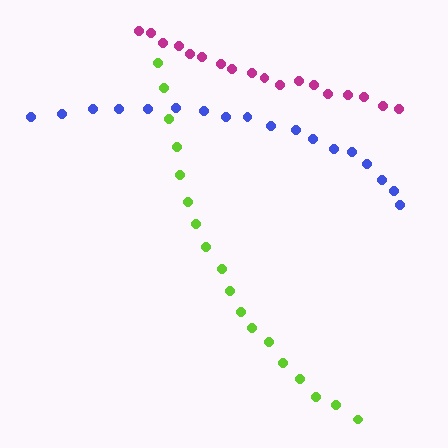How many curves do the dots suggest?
There are 3 distinct paths.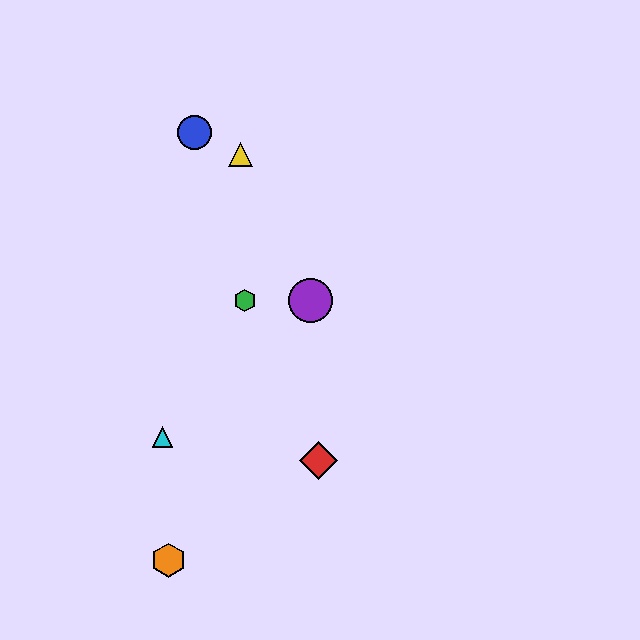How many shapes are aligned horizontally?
2 shapes (the green hexagon, the purple circle) are aligned horizontally.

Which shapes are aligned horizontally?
The green hexagon, the purple circle are aligned horizontally.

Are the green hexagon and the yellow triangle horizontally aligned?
No, the green hexagon is at y≈301 and the yellow triangle is at y≈155.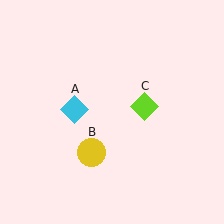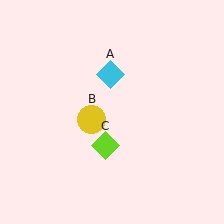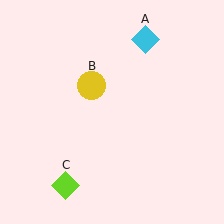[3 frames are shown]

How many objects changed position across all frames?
3 objects changed position: cyan diamond (object A), yellow circle (object B), lime diamond (object C).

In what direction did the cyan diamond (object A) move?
The cyan diamond (object A) moved up and to the right.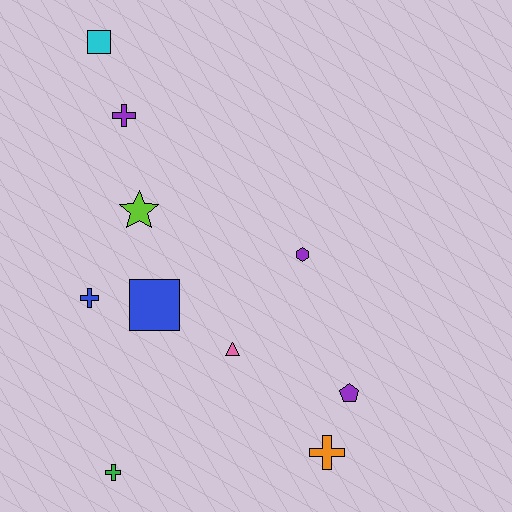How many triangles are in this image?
There is 1 triangle.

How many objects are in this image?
There are 10 objects.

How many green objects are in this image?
There is 1 green object.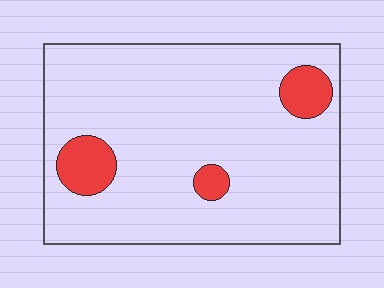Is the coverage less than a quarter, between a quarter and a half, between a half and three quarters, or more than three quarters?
Less than a quarter.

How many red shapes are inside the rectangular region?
3.